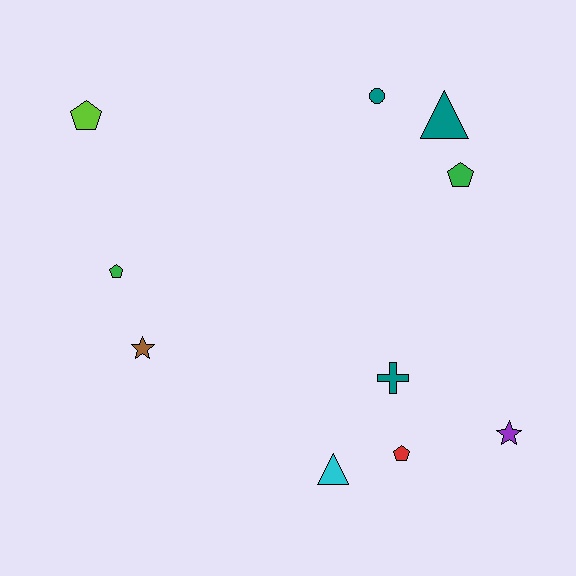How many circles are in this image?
There is 1 circle.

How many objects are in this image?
There are 10 objects.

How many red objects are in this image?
There is 1 red object.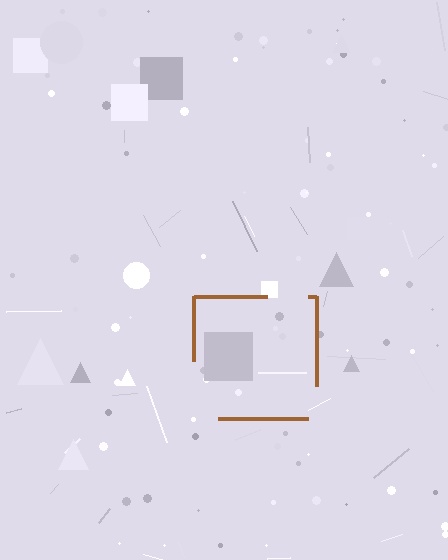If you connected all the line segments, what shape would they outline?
They would outline a square.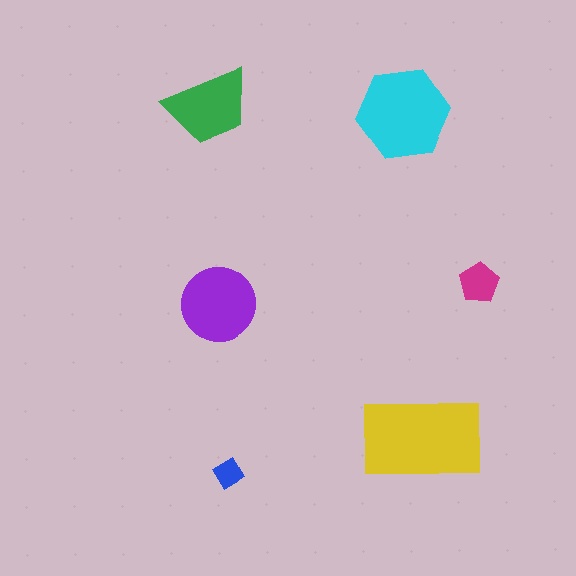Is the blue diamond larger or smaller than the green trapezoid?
Smaller.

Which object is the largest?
The yellow rectangle.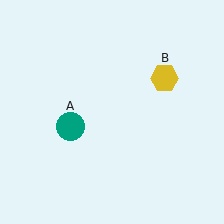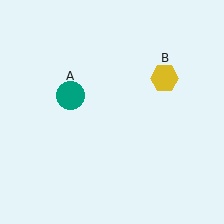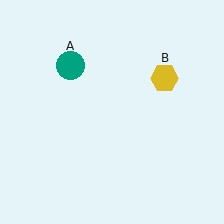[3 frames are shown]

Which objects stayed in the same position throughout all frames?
Yellow hexagon (object B) remained stationary.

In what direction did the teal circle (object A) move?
The teal circle (object A) moved up.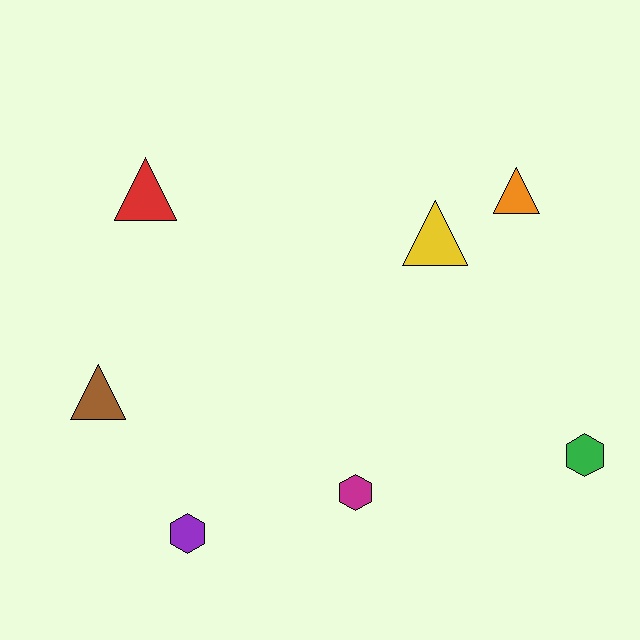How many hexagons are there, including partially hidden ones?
There are 3 hexagons.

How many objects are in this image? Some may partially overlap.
There are 7 objects.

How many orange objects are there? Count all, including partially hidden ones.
There is 1 orange object.